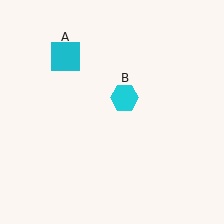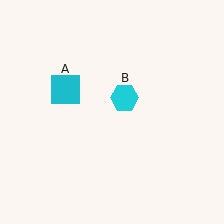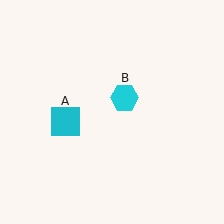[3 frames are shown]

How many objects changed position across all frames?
1 object changed position: cyan square (object A).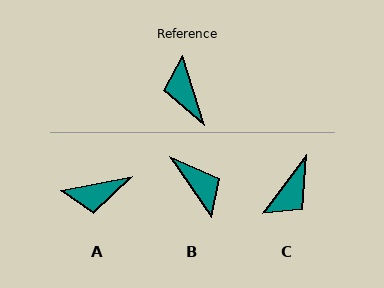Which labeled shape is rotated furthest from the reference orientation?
B, about 163 degrees away.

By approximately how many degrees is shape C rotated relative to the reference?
Approximately 126 degrees counter-clockwise.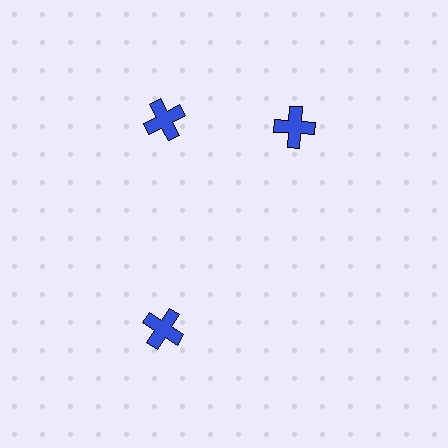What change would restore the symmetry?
The symmetry would be restored by rotating it back into even spacing with its neighbors so that all 3 crosses sit at equal angles and equal distance from the center.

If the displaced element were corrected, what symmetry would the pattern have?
It would have 3-fold rotational symmetry — the pattern would map onto itself every 120 degrees.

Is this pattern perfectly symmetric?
No. The 3 blue crosses are arranged in a ring, but one element near the 3 o'clock position is rotated out of alignment along the ring, breaking the 3-fold rotational symmetry.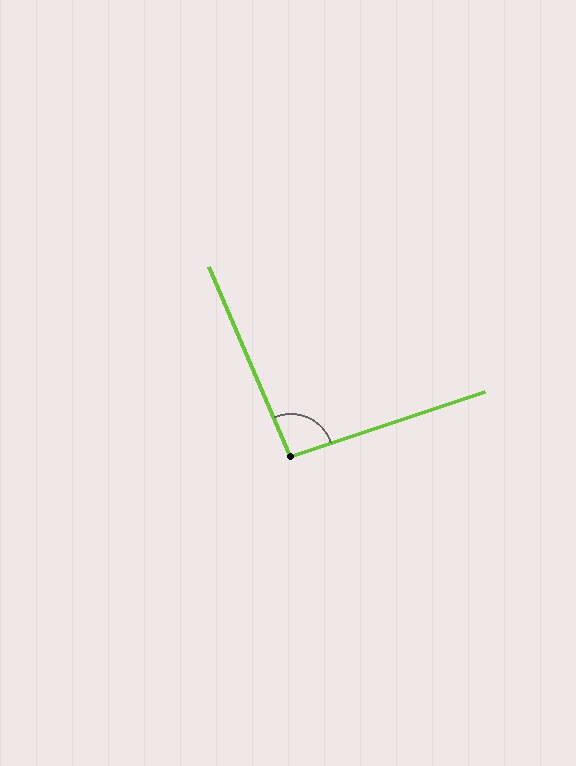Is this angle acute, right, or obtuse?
It is approximately a right angle.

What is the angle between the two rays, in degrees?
Approximately 95 degrees.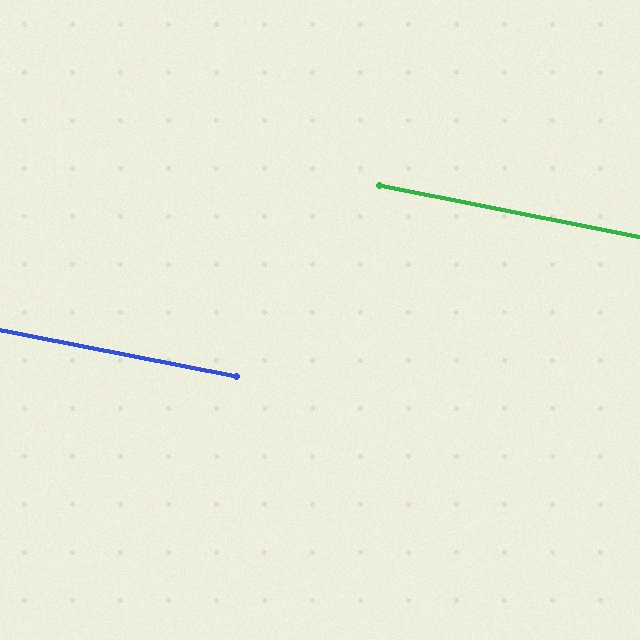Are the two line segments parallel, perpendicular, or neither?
Parallel — their directions differ by only 0.2°.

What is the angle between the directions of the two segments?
Approximately 0 degrees.